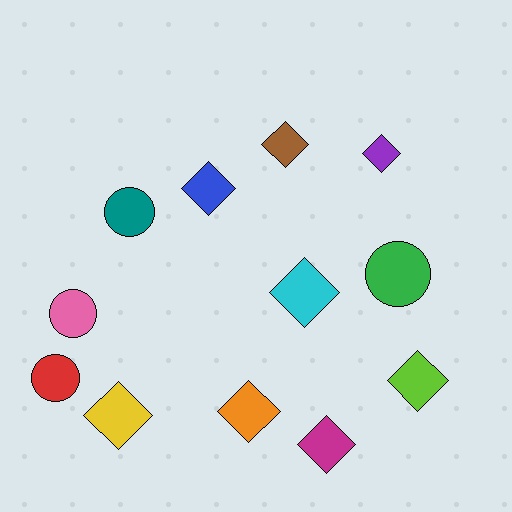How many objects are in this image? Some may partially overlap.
There are 12 objects.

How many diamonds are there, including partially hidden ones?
There are 8 diamonds.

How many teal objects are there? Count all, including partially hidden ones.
There is 1 teal object.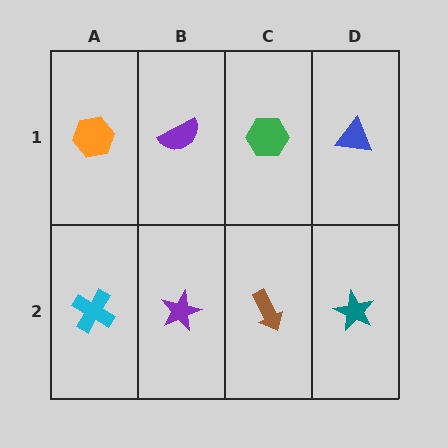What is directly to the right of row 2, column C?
A teal star.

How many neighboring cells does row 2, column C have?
3.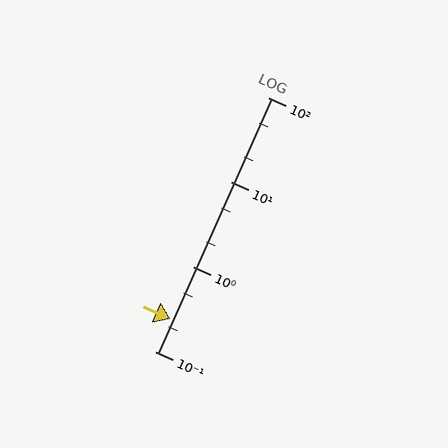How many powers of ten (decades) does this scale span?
The scale spans 3 decades, from 0.1 to 100.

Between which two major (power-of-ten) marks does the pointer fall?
The pointer is between 0.1 and 1.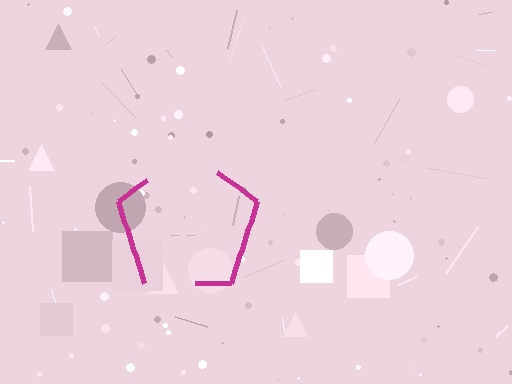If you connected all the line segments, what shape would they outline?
They would outline a pentagon.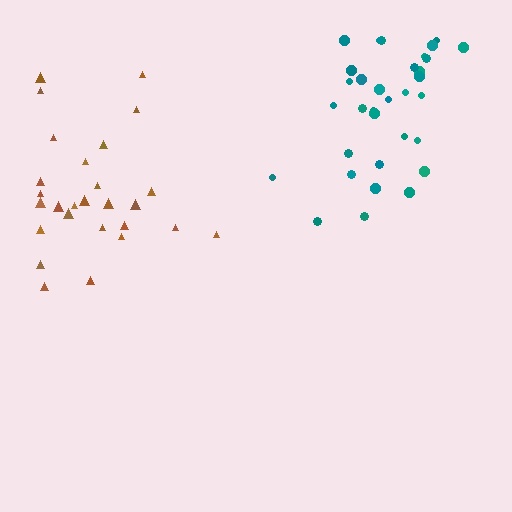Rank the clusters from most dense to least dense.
brown, teal.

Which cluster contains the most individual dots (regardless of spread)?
Teal (33).